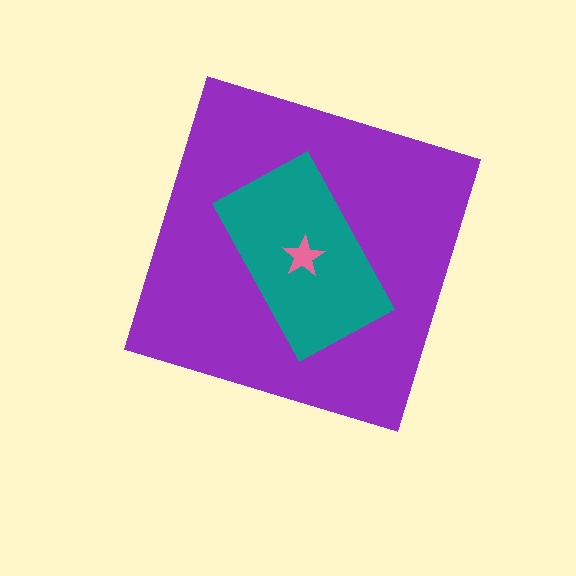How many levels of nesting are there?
3.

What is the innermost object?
The pink star.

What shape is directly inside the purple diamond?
The teal rectangle.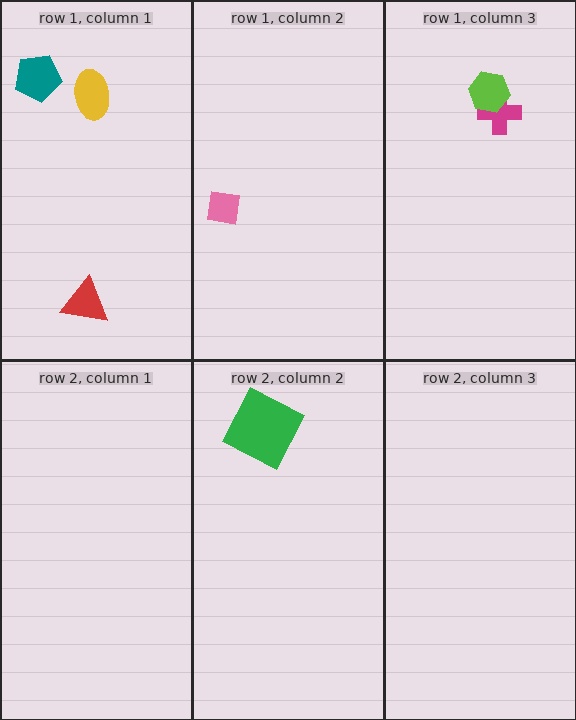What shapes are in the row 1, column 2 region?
The pink square.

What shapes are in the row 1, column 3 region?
The magenta cross, the lime hexagon.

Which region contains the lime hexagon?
The row 1, column 3 region.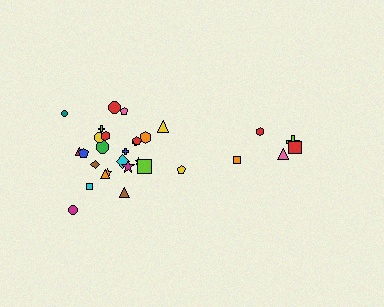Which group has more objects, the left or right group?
The left group.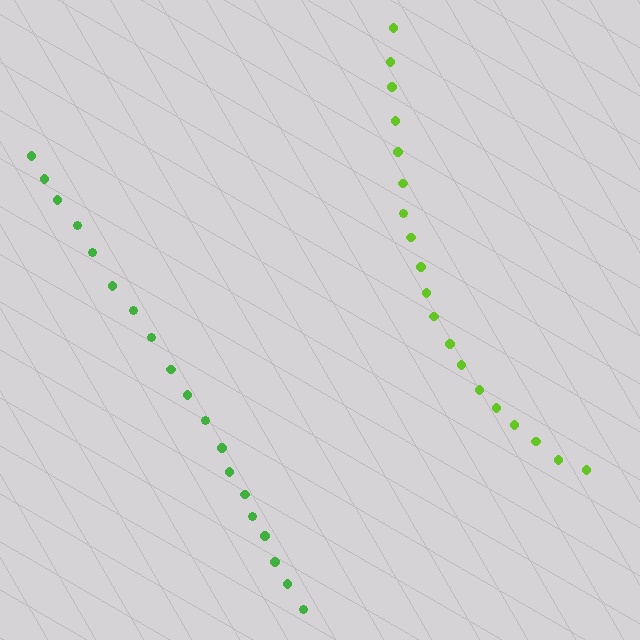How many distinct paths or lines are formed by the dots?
There are 2 distinct paths.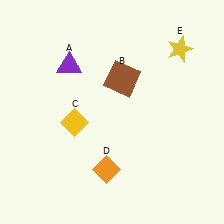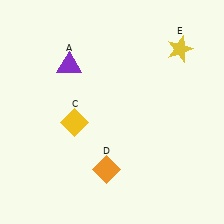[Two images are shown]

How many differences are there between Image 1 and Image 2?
There is 1 difference between the two images.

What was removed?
The brown square (B) was removed in Image 2.